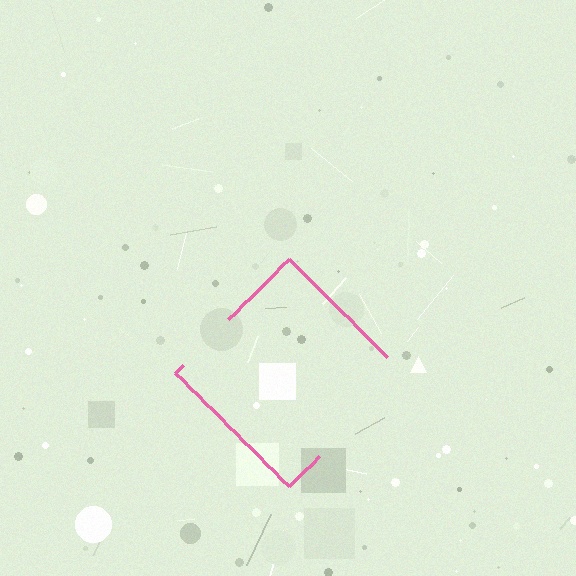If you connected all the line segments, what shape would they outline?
They would outline a diamond.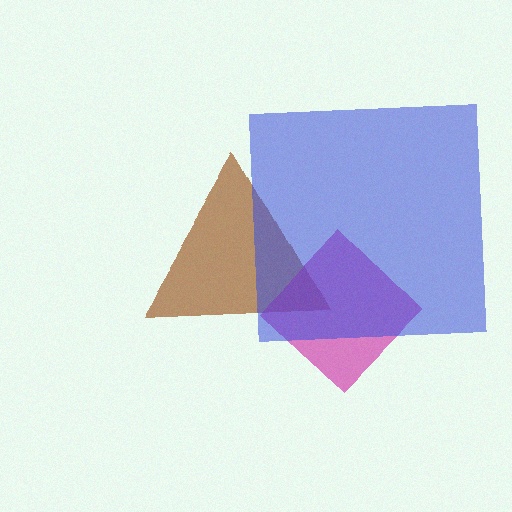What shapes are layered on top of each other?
The layered shapes are: a brown triangle, a magenta diamond, a blue square.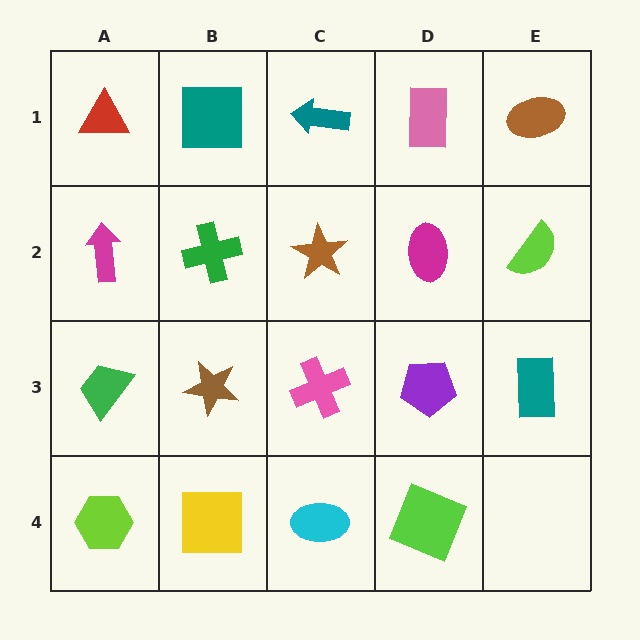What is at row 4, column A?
A lime hexagon.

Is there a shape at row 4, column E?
No, that cell is empty.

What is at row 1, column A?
A red triangle.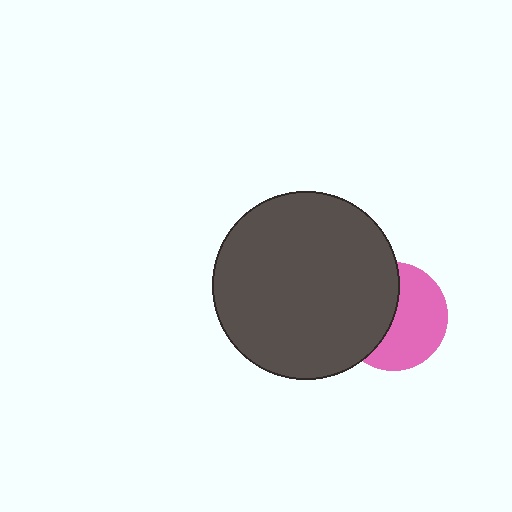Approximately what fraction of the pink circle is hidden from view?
Roughly 45% of the pink circle is hidden behind the dark gray circle.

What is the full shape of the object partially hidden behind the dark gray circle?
The partially hidden object is a pink circle.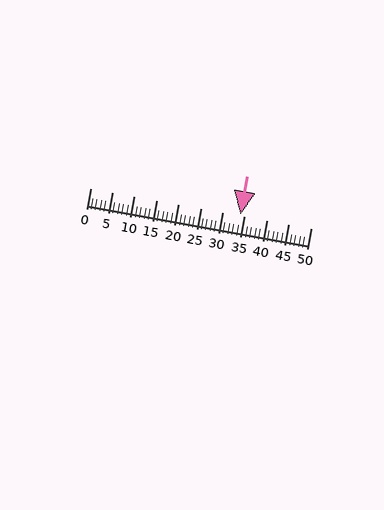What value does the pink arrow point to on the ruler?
The pink arrow points to approximately 34.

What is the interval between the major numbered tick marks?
The major tick marks are spaced 5 units apart.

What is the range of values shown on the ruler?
The ruler shows values from 0 to 50.